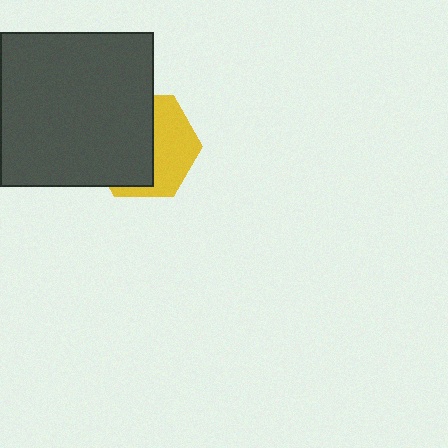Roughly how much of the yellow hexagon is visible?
A small part of it is visible (roughly 44%).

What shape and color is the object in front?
The object in front is a dark gray square.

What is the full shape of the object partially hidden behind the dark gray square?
The partially hidden object is a yellow hexagon.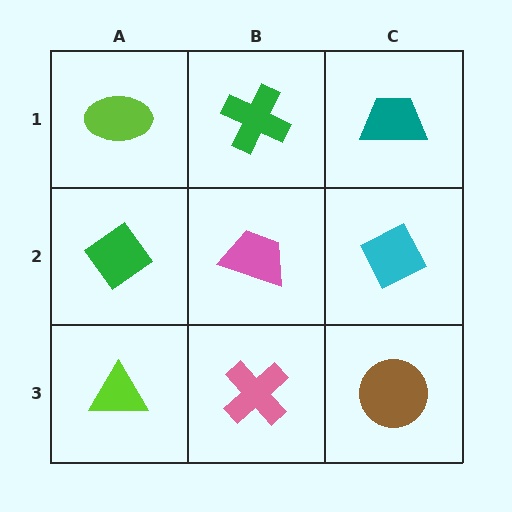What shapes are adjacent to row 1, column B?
A pink trapezoid (row 2, column B), a lime ellipse (row 1, column A), a teal trapezoid (row 1, column C).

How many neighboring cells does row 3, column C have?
2.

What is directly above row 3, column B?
A pink trapezoid.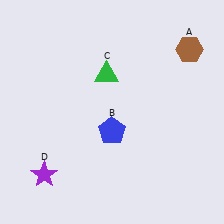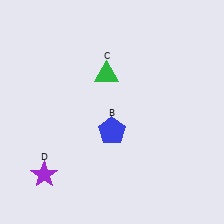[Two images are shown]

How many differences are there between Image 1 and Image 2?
There is 1 difference between the two images.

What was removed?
The brown hexagon (A) was removed in Image 2.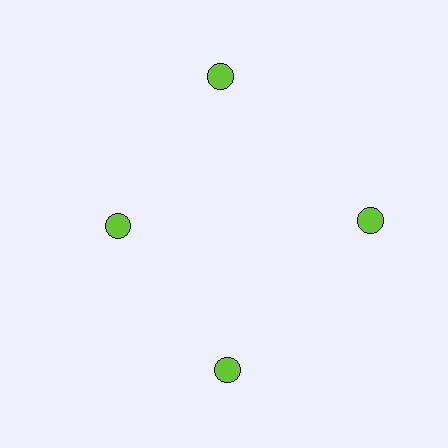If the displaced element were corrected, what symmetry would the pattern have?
It would have 4-fold rotational symmetry — the pattern would map onto itself every 90 degrees.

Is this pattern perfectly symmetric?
No. The 4 lime circles are arranged in a ring, but one element near the 9 o'clock position is pulled inward toward the center, breaking the 4-fold rotational symmetry.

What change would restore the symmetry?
The symmetry would be restored by moving it outward, back onto the ring so that all 4 circles sit at equal angles and equal distance from the center.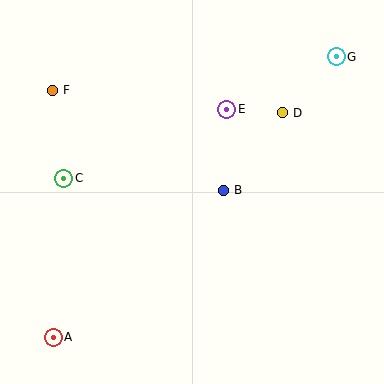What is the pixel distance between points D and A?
The distance between D and A is 320 pixels.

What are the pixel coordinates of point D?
Point D is at (282, 113).